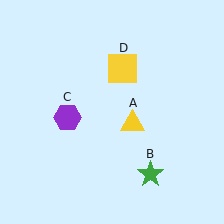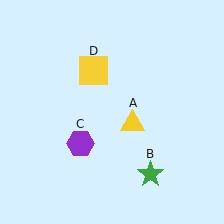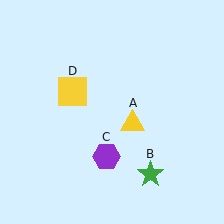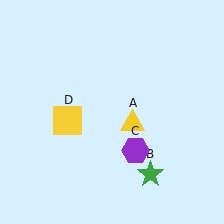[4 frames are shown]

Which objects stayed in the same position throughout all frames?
Yellow triangle (object A) and green star (object B) remained stationary.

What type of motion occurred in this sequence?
The purple hexagon (object C), yellow square (object D) rotated counterclockwise around the center of the scene.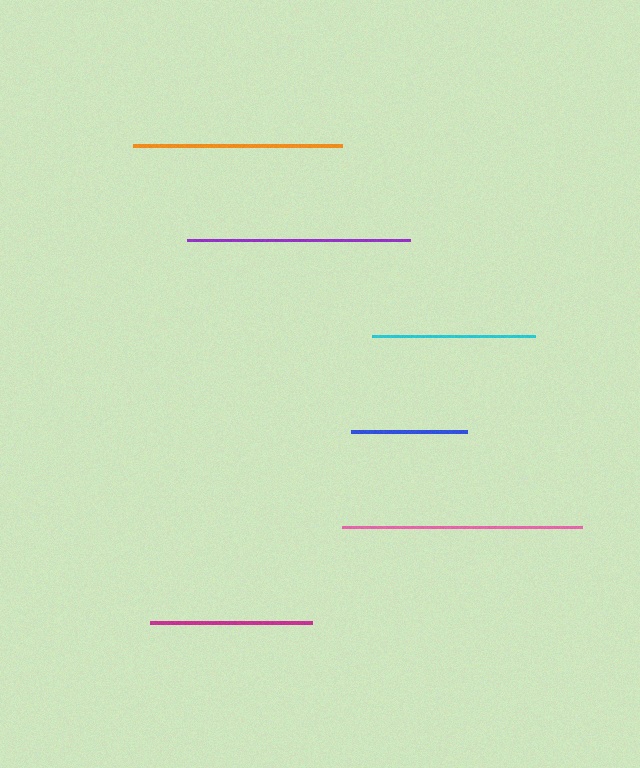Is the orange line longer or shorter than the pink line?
The pink line is longer than the orange line.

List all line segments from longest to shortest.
From longest to shortest: pink, purple, orange, cyan, magenta, blue.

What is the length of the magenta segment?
The magenta segment is approximately 162 pixels long.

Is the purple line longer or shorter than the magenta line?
The purple line is longer than the magenta line.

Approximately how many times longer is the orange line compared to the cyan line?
The orange line is approximately 1.3 times the length of the cyan line.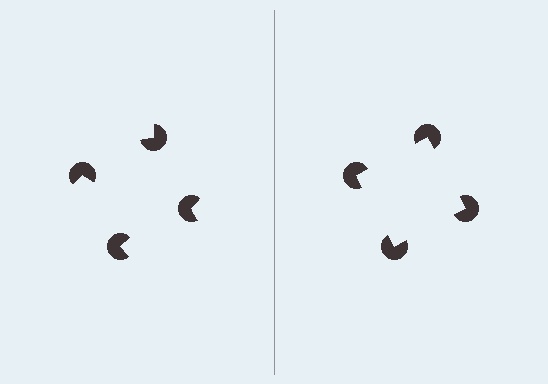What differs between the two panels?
The pac-man discs are positioned identically on both sides; only the wedge orientations differ. On the right they align to a square; on the left they are misaligned.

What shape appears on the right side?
An illusory square.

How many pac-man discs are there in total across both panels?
8 — 4 on each side.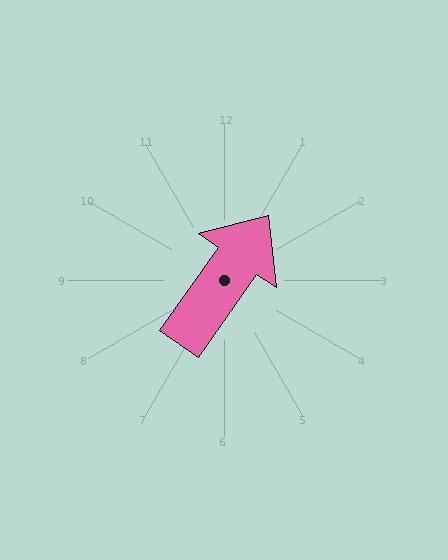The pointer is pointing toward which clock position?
Roughly 1 o'clock.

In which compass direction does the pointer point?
Northeast.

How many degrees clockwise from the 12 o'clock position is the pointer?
Approximately 35 degrees.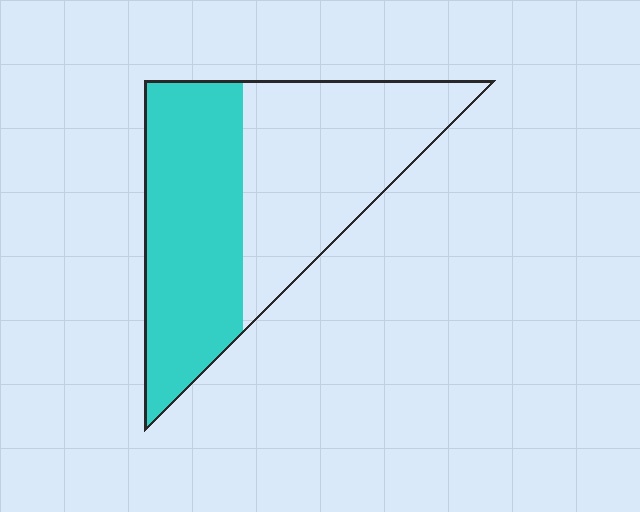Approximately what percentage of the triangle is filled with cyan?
Approximately 50%.